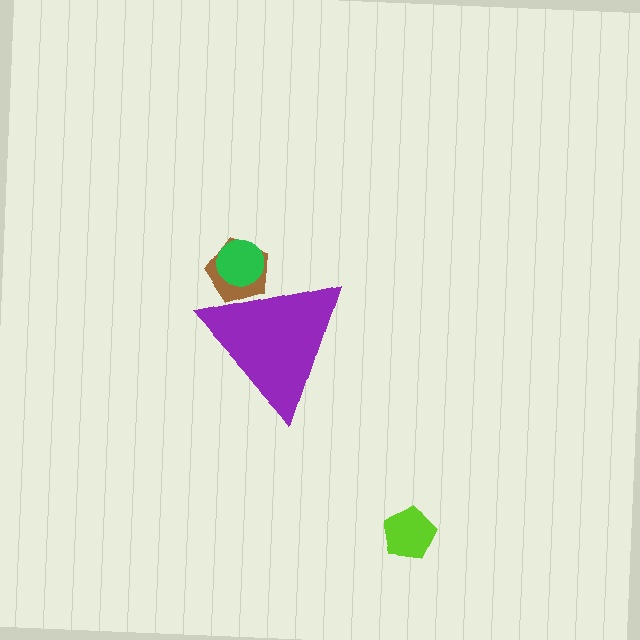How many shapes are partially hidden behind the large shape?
2 shapes are partially hidden.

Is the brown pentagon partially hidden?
Yes, the brown pentagon is partially hidden behind the purple triangle.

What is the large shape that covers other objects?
A purple triangle.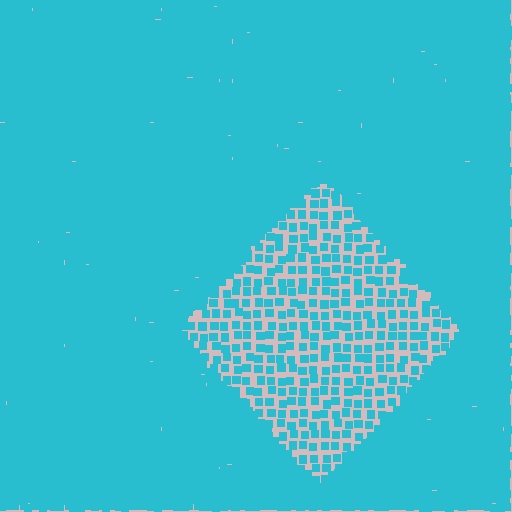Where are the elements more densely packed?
The elements are more densely packed outside the diamond boundary.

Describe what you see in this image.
The image contains small cyan elements arranged at two different densities. A diamond-shaped region is visible where the elements are less densely packed than the surrounding area.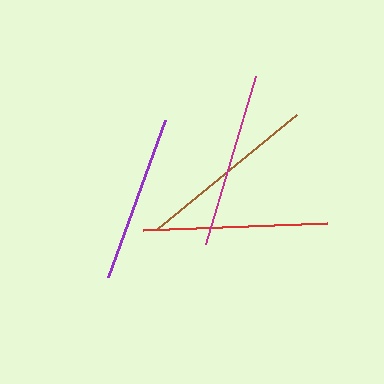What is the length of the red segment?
The red segment is approximately 184 pixels long.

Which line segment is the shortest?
The purple line is the shortest at approximately 168 pixels.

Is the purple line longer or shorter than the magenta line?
The magenta line is longer than the purple line.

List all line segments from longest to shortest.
From longest to shortest: red, brown, magenta, purple.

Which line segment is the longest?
The red line is the longest at approximately 184 pixels.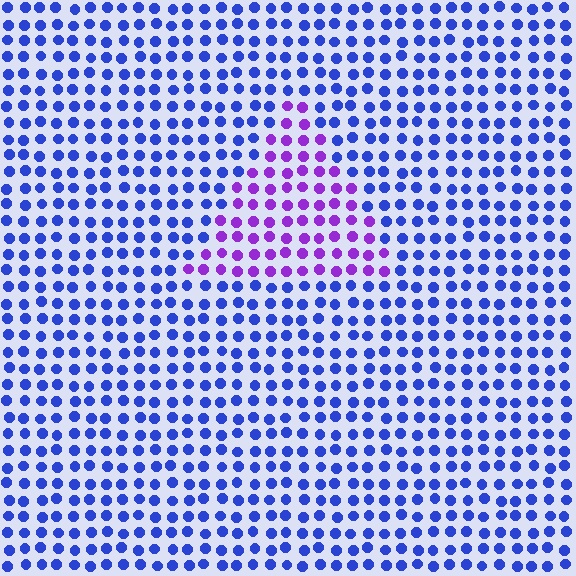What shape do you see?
I see a triangle.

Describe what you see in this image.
The image is filled with small blue elements in a uniform arrangement. A triangle-shaped region is visible where the elements are tinted to a slightly different hue, forming a subtle color boundary.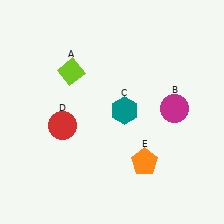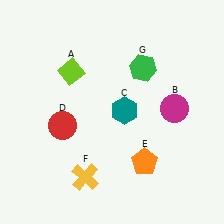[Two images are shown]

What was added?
A yellow cross (F), a green hexagon (G) were added in Image 2.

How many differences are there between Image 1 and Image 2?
There are 2 differences between the two images.